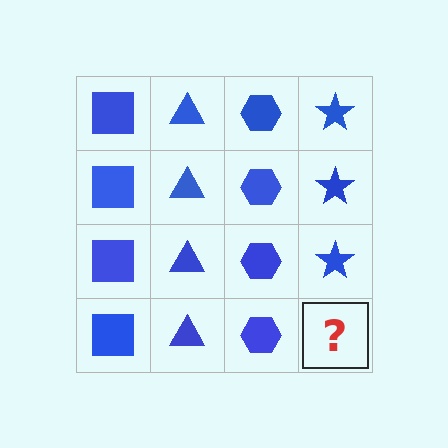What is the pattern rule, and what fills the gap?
The rule is that each column has a consistent shape. The gap should be filled with a blue star.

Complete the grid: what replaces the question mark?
The question mark should be replaced with a blue star.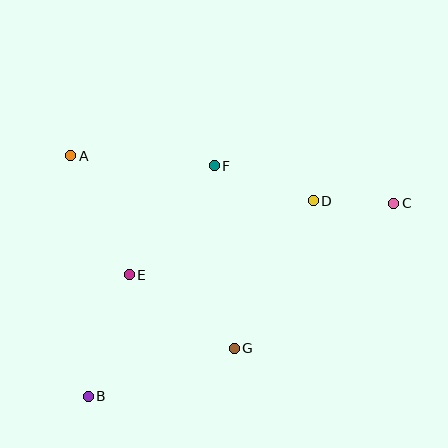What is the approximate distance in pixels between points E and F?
The distance between E and F is approximately 138 pixels.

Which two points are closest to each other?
Points C and D are closest to each other.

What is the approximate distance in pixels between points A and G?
The distance between A and G is approximately 253 pixels.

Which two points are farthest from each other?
Points B and C are farthest from each other.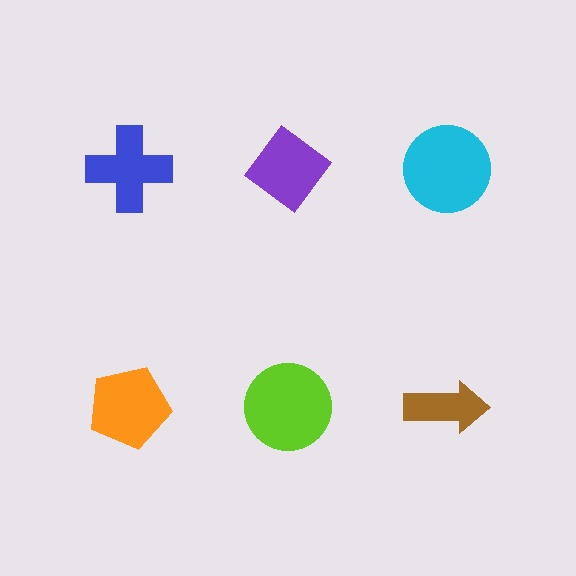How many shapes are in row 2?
3 shapes.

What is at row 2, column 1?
An orange pentagon.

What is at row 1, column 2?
A purple diamond.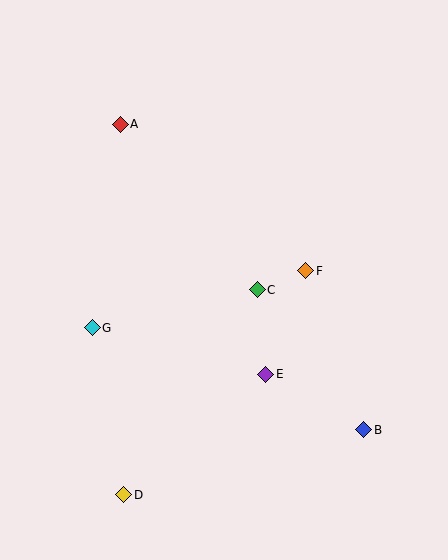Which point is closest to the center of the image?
Point C at (257, 290) is closest to the center.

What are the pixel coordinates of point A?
Point A is at (120, 124).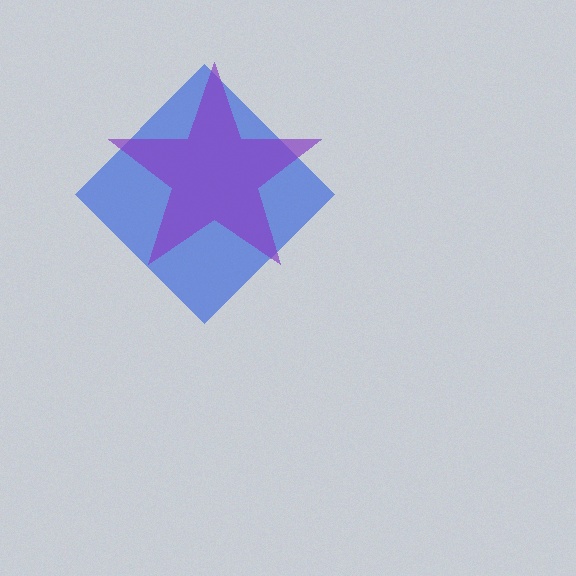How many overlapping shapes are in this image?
There are 2 overlapping shapes in the image.